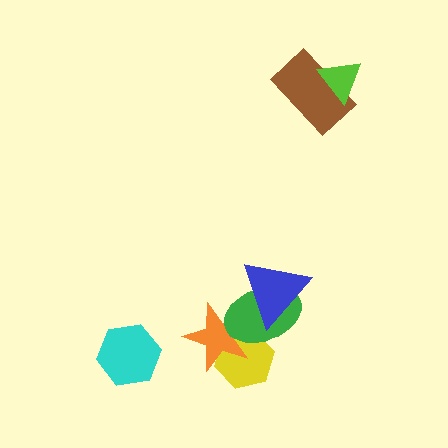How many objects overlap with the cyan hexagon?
0 objects overlap with the cyan hexagon.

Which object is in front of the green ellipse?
The blue triangle is in front of the green ellipse.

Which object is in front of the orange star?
The green ellipse is in front of the orange star.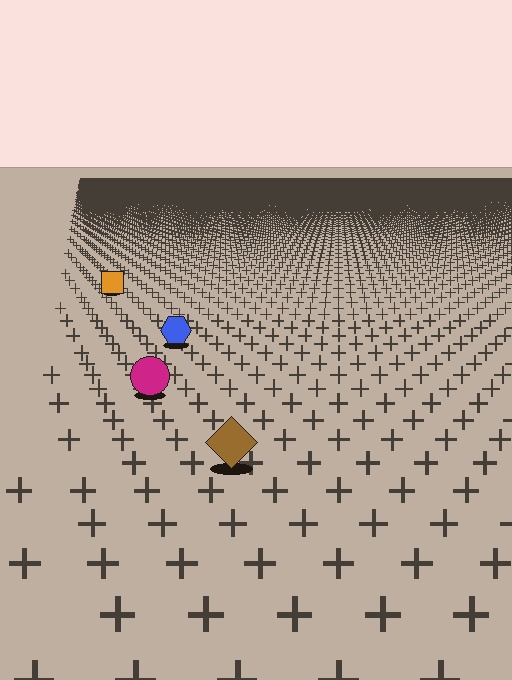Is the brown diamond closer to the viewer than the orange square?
Yes. The brown diamond is closer — you can tell from the texture gradient: the ground texture is coarser near it.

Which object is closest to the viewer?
The brown diamond is closest. The texture marks near it are larger and more spread out.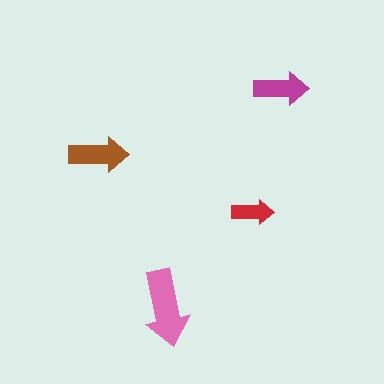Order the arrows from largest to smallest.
the pink one, the brown one, the magenta one, the red one.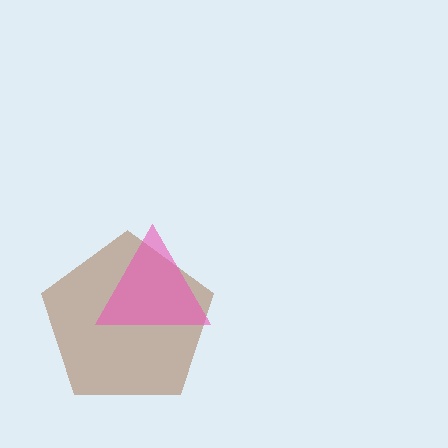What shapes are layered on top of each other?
The layered shapes are: a brown pentagon, a pink triangle.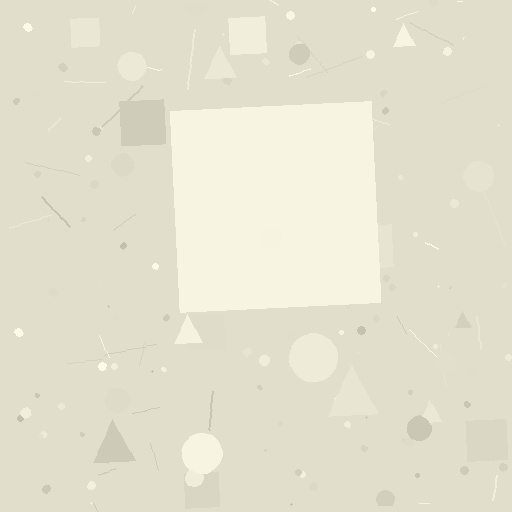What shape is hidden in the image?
A square is hidden in the image.